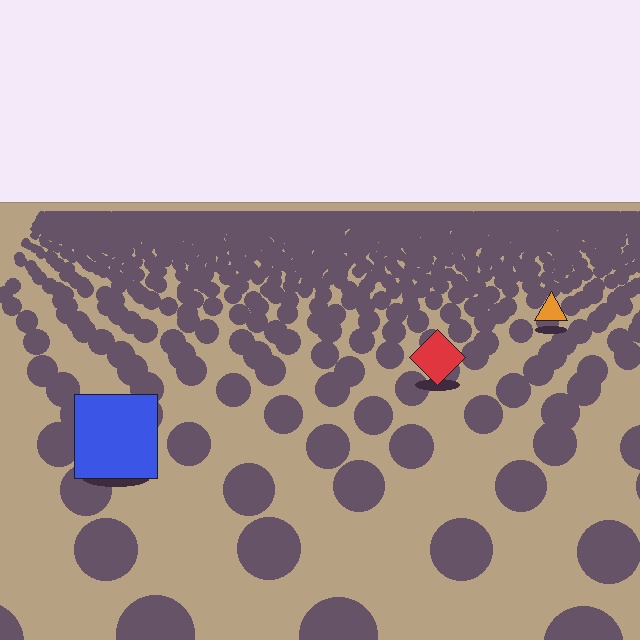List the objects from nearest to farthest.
From nearest to farthest: the blue square, the red diamond, the orange triangle.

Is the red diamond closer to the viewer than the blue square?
No. The blue square is closer — you can tell from the texture gradient: the ground texture is coarser near it.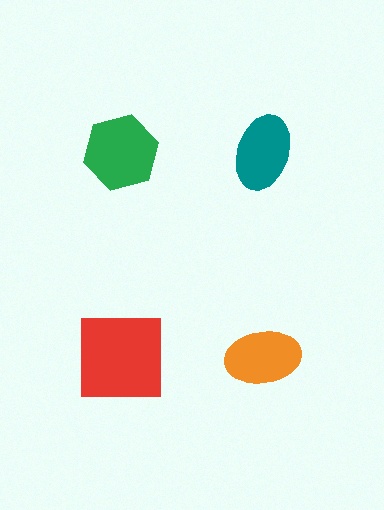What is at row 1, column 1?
A green hexagon.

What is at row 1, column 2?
A teal ellipse.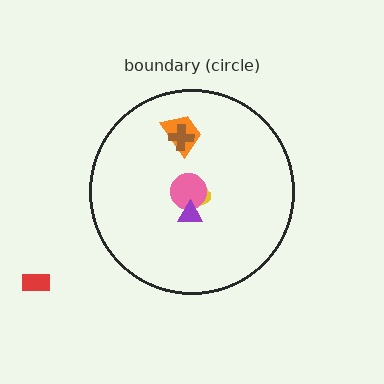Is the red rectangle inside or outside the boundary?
Outside.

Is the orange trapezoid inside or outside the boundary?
Inside.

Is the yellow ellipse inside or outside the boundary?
Inside.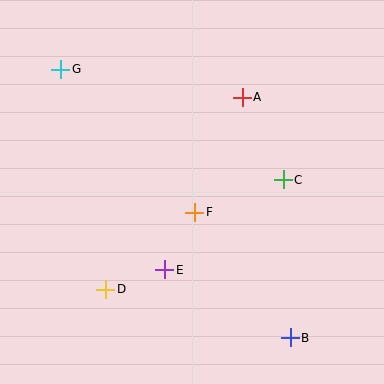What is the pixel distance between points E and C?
The distance between E and C is 148 pixels.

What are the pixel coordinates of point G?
Point G is at (61, 69).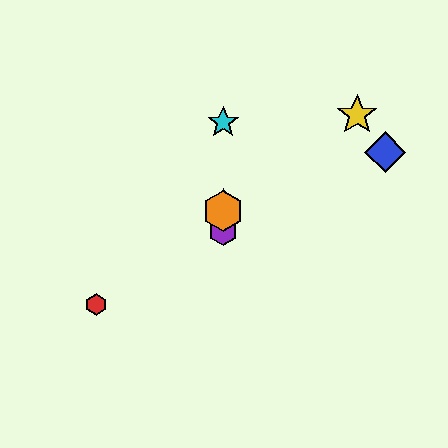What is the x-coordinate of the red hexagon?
The red hexagon is at x≈96.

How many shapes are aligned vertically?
4 shapes (the green star, the purple hexagon, the orange hexagon, the cyan star) are aligned vertically.